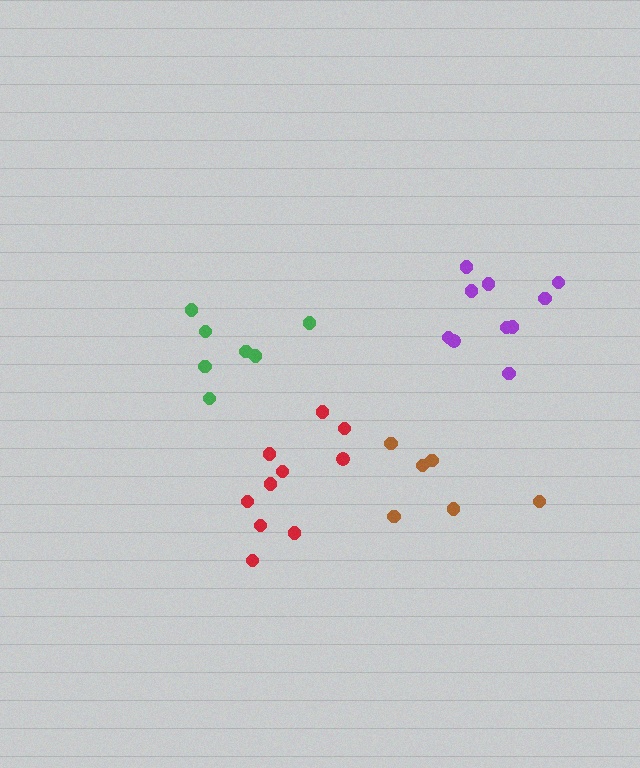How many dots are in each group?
Group 1: 6 dots, Group 2: 10 dots, Group 3: 7 dots, Group 4: 10 dots (33 total).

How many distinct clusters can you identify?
There are 4 distinct clusters.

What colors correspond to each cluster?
The clusters are colored: brown, red, green, purple.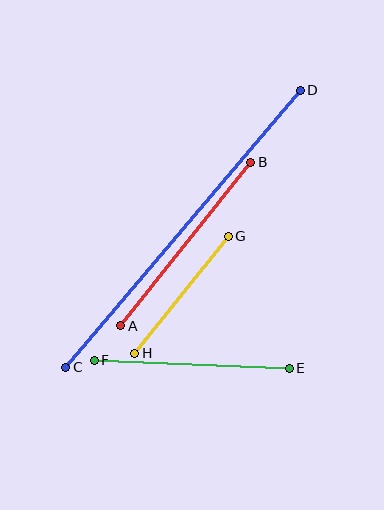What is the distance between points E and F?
The distance is approximately 195 pixels.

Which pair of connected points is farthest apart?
Points C and D are farthest apart.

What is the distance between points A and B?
The distance is approximately 209 pixels.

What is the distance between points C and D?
The distance is approximately 363 pixels.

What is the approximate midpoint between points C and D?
The midpoint is at approximately (183, 229) pixels.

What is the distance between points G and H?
The distance is approximately 150 pixels.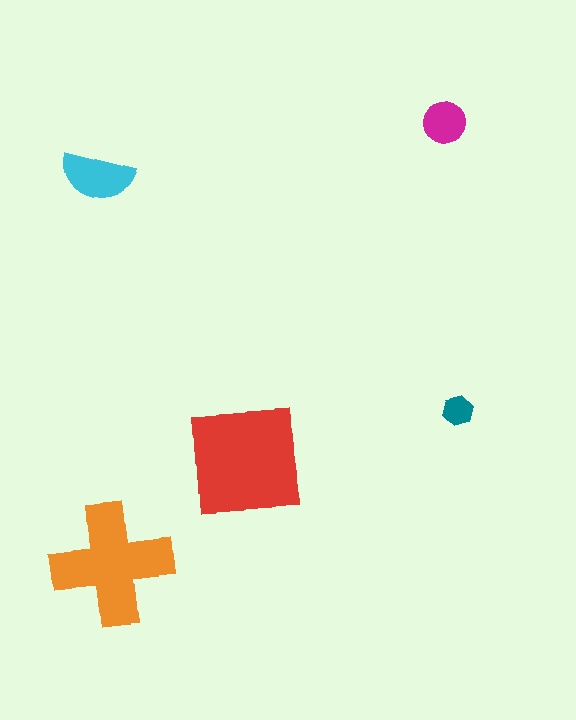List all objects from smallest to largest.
The teal hexagon, the magenta circle, the cyan semicircle, the orange cross, the red square.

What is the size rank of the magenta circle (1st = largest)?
4th.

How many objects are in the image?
There are 5 objects in the image.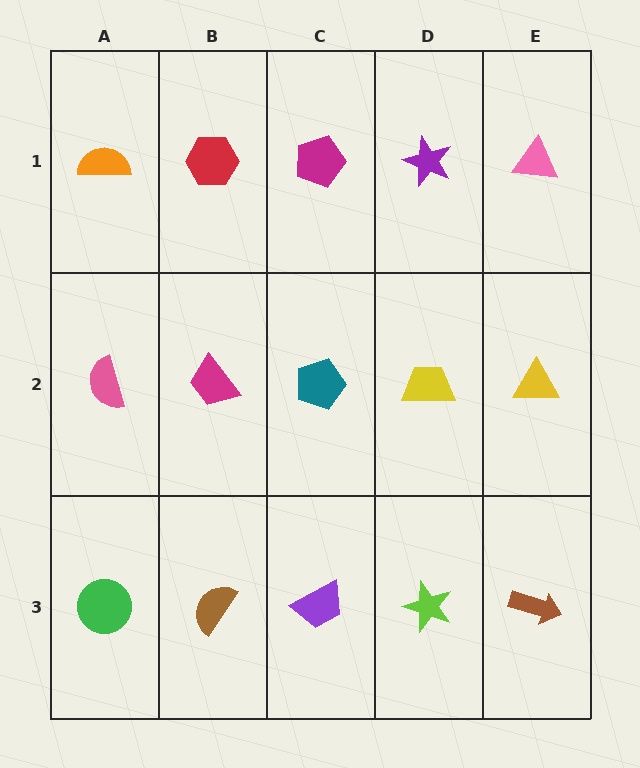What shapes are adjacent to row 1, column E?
A yellow triangle (row 2, column E), a purple star (row 1, column D).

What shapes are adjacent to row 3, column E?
A yellow triangle (row 2, column E), a lime star (row 3, column D).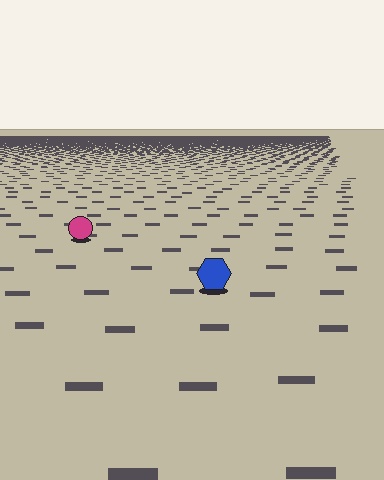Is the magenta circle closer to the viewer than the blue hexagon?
No. The blue hexagon is closer — you can tell from the texture gradient: the ground texture is coarser near it.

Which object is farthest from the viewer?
The magenta circle is farthest from the viewer. It appears smaller and the ground texture around it is denser.